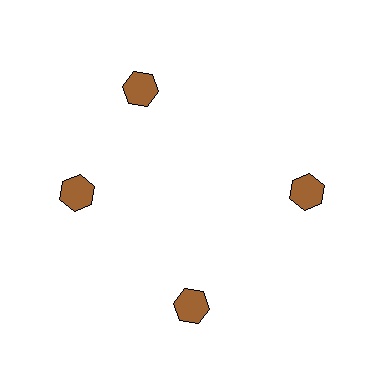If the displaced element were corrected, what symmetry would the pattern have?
It would have 4-fold rotational symmetry — the pattern would map onto itself every 90 degrees.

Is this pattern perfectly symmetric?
No. The 4 brown hexagons are arranged in a ring, but one element near the 12 o'clock position is rotated out of alignment along the ring, breaking the 4-fold rotational symmetry.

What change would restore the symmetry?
The symmetry would be restored by rotating it back into even spacing with its neighbors so that all 4 hexagons sit at equal angles and equal distance from the center.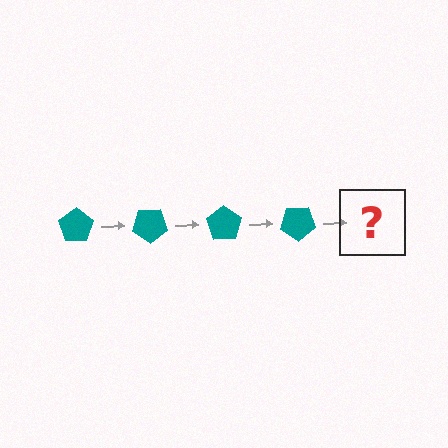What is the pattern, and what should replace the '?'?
The pattern is that the pentagon rotates 35 degrees each step. The '?' should be a teal pentagon rotated 140 degrees.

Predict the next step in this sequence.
The next step is a teal pentagon rotated 140 degrees.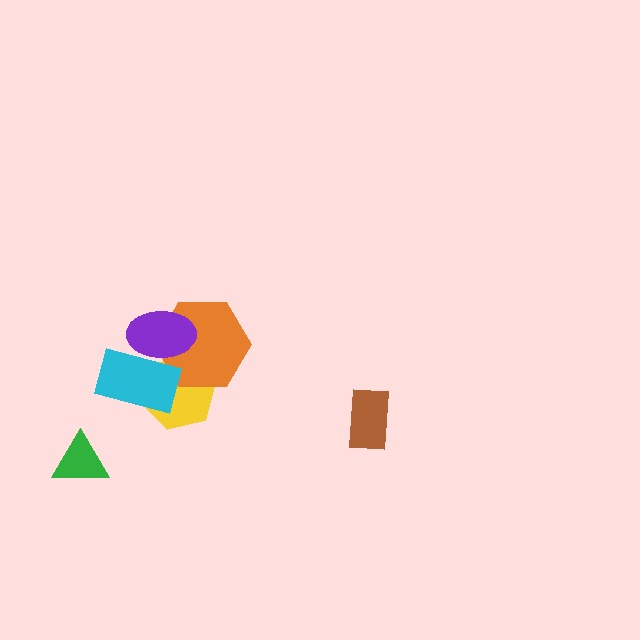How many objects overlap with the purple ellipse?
3 objects overlap with the purple ellipse.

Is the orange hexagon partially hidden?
Yes, it is partially covered by another shape.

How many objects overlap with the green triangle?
0 objects overlap with the green triangle.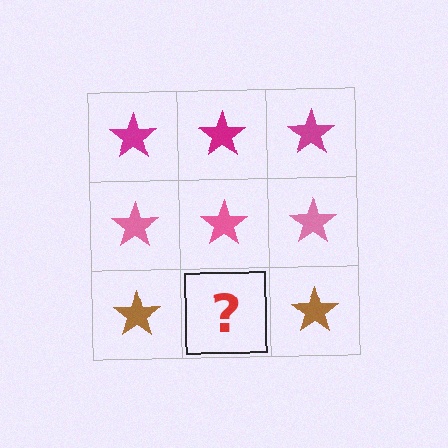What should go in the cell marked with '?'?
The missing cell should contain a brown star.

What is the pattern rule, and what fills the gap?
The rule is that each row has a consistent color. The gap should be filled with a brown star.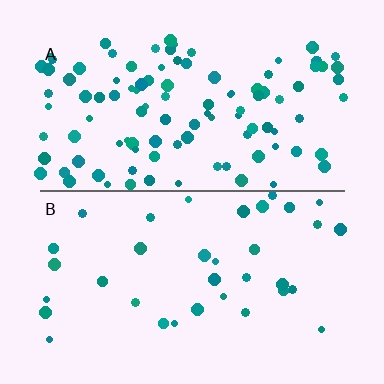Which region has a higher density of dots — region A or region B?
A (the top).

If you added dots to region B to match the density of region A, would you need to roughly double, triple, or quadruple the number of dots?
Approximately triple.